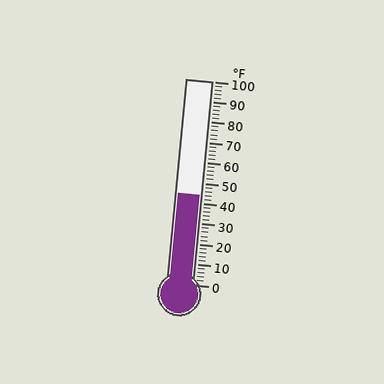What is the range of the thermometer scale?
The thermometer scale ranges from 0°F to 100°F.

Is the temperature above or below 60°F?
The temperature is below 60°F.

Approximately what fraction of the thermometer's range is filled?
The thermometer is filled to approximately 45% of its range.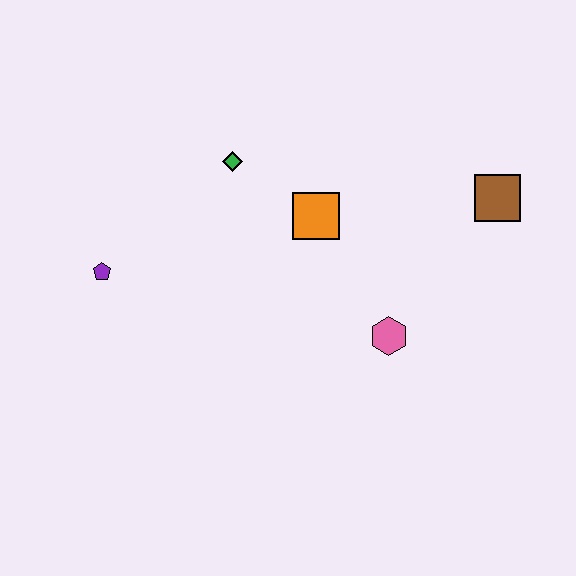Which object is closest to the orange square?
The green diamond is closest to the orange square.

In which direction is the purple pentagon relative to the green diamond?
The purple pentagon is to the left of the green diamond.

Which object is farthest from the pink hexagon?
The purple pentagon is farthest from the pink hexagon.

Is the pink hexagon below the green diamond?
Yes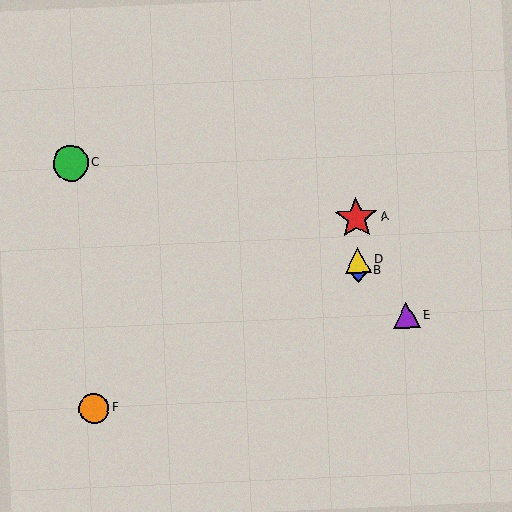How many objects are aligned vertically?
3 objects (A, B, D) are aligned vertically.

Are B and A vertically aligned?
Yes, both are at x≈358.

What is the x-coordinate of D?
Object D is at x≈358.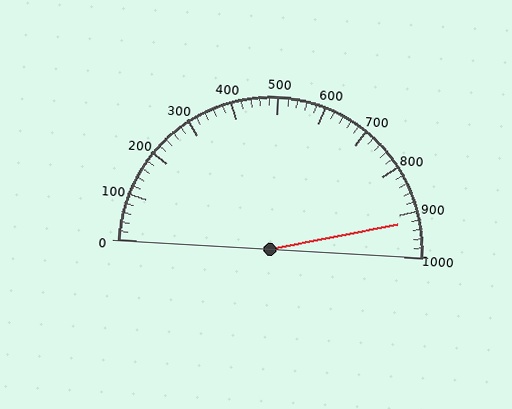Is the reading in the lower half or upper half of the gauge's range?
The reading is in the upper half of the range (0 to 1000).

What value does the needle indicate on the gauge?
The needle indicates approximately 920.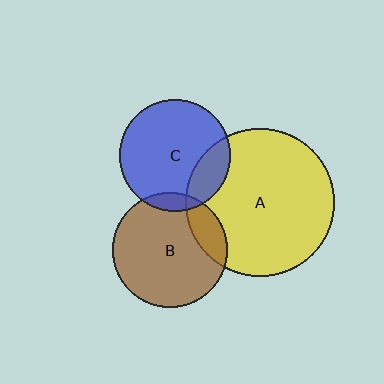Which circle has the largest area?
Circle A (yellow).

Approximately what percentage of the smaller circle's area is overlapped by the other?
Approximately 10%.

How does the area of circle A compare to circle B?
Approximately 1.7 times.